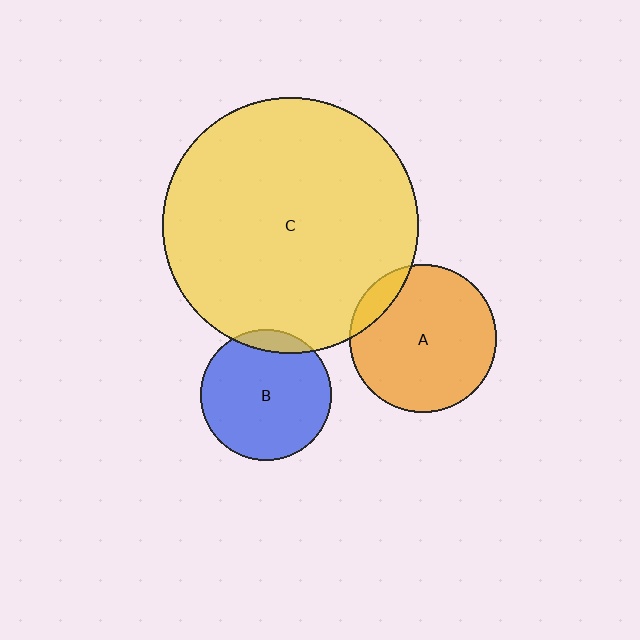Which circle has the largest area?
Circle C (yellow).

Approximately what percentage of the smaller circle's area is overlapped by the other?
Approximately 10%.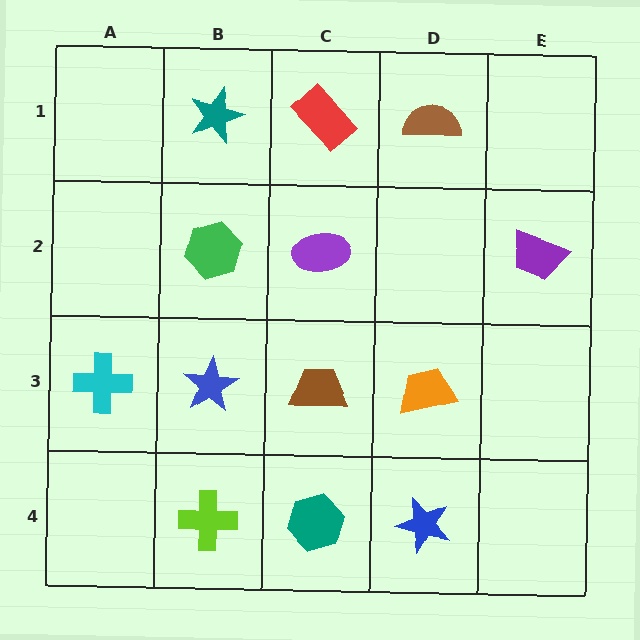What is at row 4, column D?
A blue star.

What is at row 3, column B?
A blue star.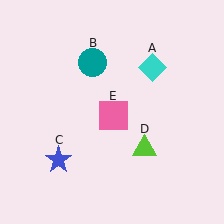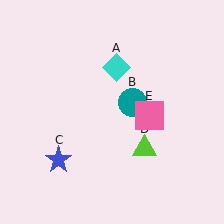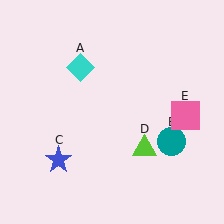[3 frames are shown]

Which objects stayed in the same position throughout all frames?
Blue star (object C) and lime triangle (object D) remained stationary.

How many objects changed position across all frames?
3 objects changed position: cyan diamond (object A), teal circle (object B), pink square (object E).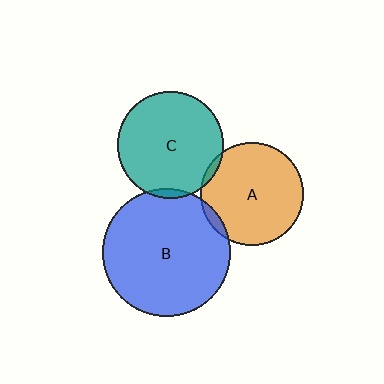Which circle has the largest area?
Circle B (blue).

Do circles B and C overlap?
Yes.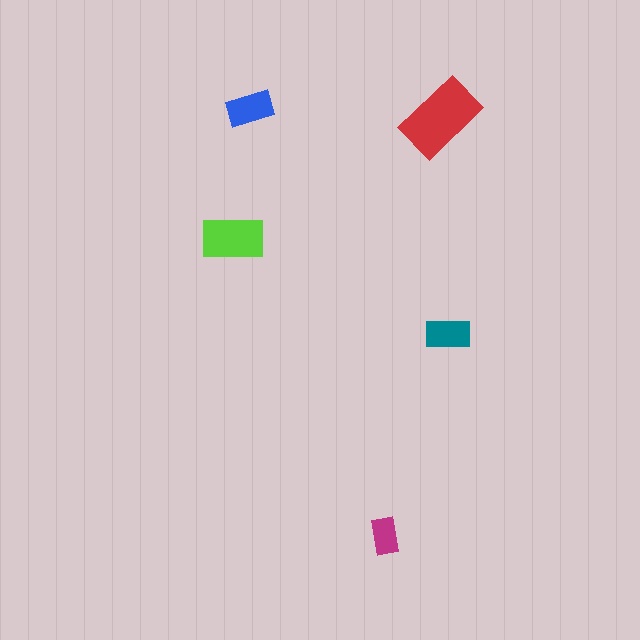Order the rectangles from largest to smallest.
the red one, the lime one, the blue one, the teal one, the magenta one.